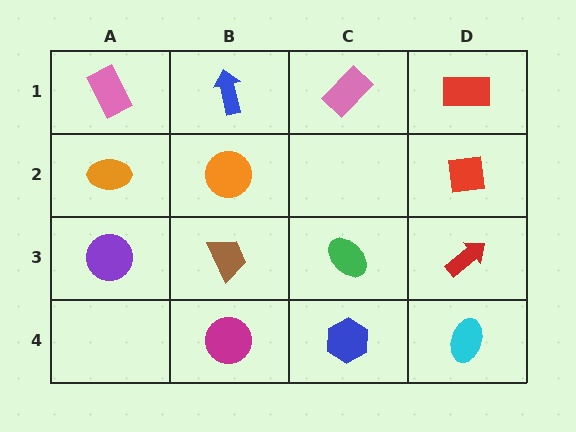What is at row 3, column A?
A purple circle.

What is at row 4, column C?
A blue hexagon.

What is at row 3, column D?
A red arrow.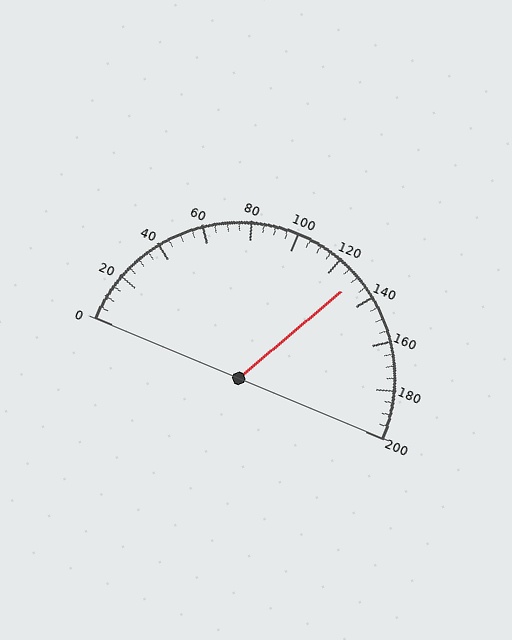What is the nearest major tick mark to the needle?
The nearest major tick mark is 120.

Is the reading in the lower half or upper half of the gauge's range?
The reading is in the upper half of the range (0 to 200).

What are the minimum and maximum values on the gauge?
The gauge ranges from 0 to 200.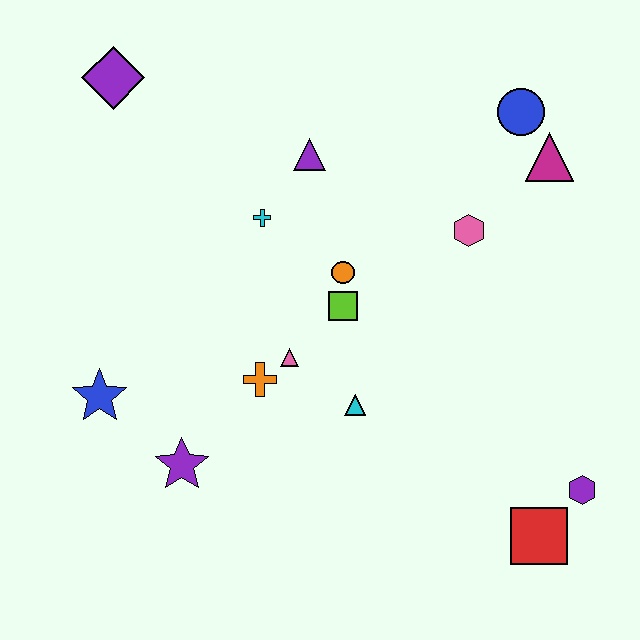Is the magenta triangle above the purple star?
Yes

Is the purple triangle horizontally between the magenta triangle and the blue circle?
No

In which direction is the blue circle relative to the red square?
The blue circle is above the red square.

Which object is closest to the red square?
The purple hexagon is closest to the red square.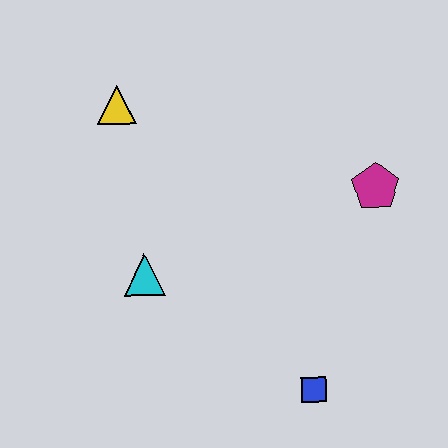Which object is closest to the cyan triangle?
The yellow triangle is closest to the cyan triangle.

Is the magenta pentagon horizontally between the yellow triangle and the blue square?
No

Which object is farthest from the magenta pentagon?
The yellow triangle is farthest from the magenta pentagon.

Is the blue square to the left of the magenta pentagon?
Yes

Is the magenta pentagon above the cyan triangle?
Yes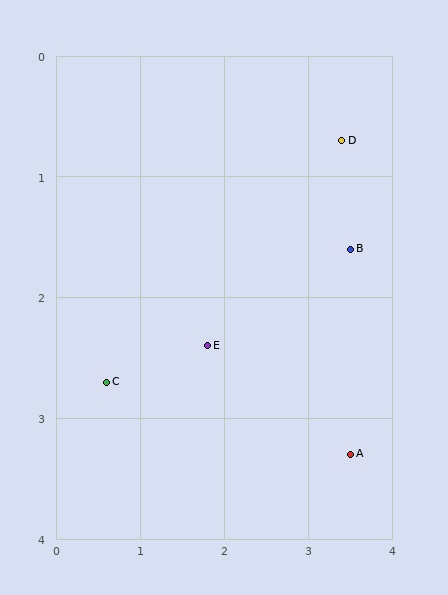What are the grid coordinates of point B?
Point B is at approximately (3.5, 1.6).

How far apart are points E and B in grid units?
Points E and B are about 1.9 grid units apart.